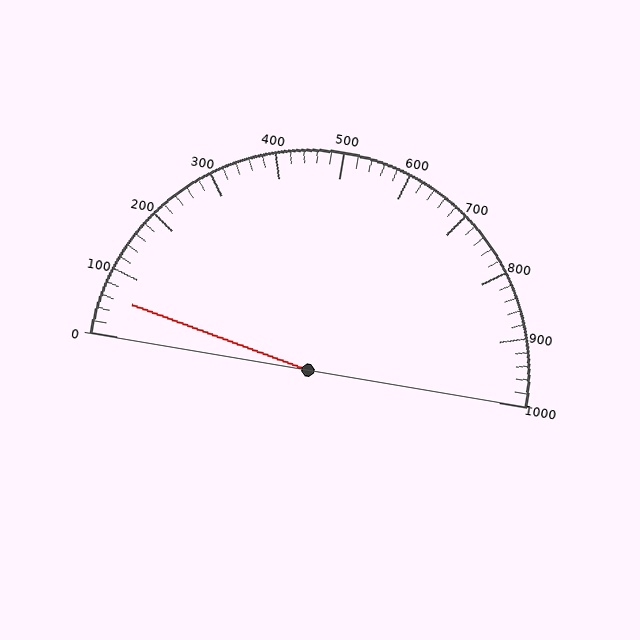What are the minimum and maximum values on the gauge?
The gauge ranges from 0 to 1000.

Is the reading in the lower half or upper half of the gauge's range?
The reading is in the lower half of the range (0 to 1000).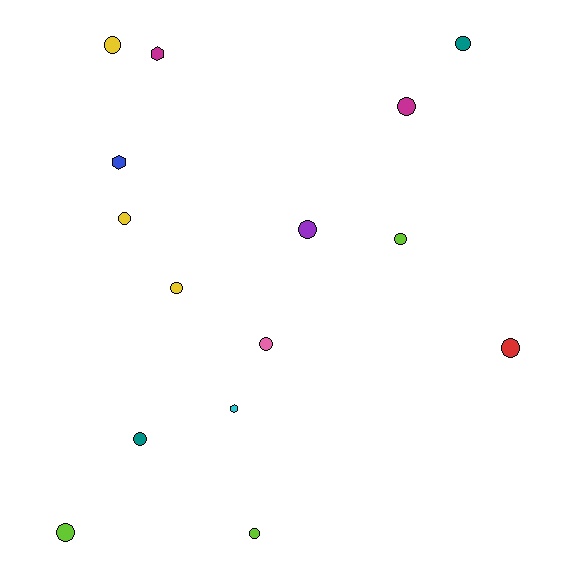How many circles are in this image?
There are 12 circles.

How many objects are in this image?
There are 15 objects.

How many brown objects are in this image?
There are no brown objects.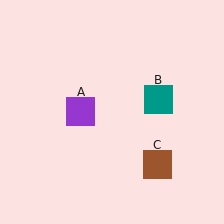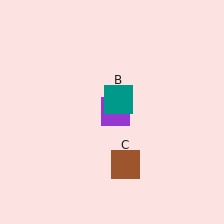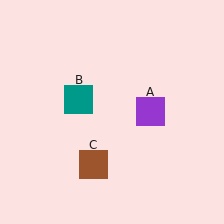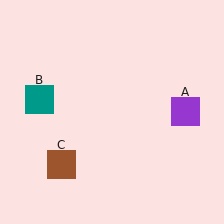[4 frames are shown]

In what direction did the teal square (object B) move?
The teal square (object B) moved left.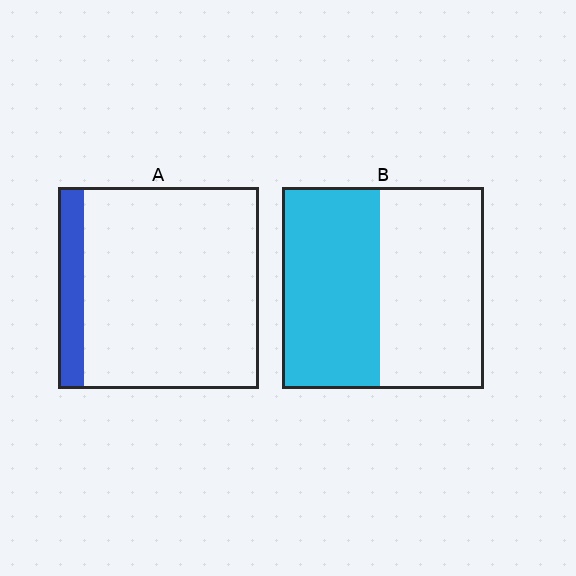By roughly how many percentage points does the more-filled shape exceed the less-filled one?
By roughly 35 percentage points (B over A).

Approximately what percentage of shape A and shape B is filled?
A is approximately 15% and B is approximately 50%.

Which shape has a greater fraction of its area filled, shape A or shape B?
Shape B.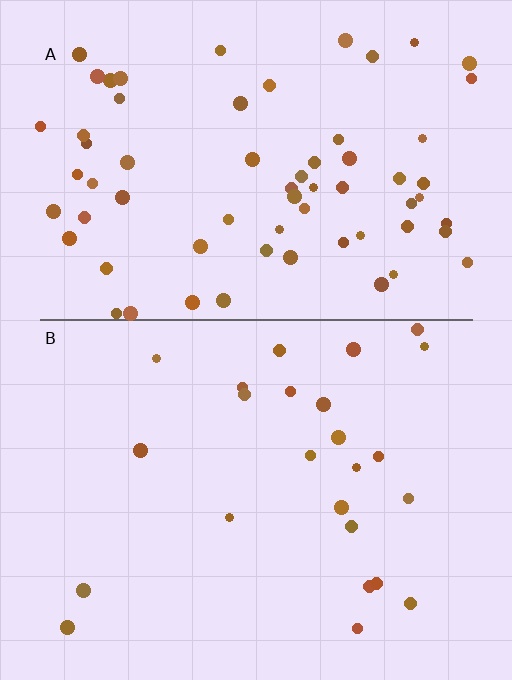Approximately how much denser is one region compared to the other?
Approximately 2.7× — region A over region B.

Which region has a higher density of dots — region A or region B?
A (the top).